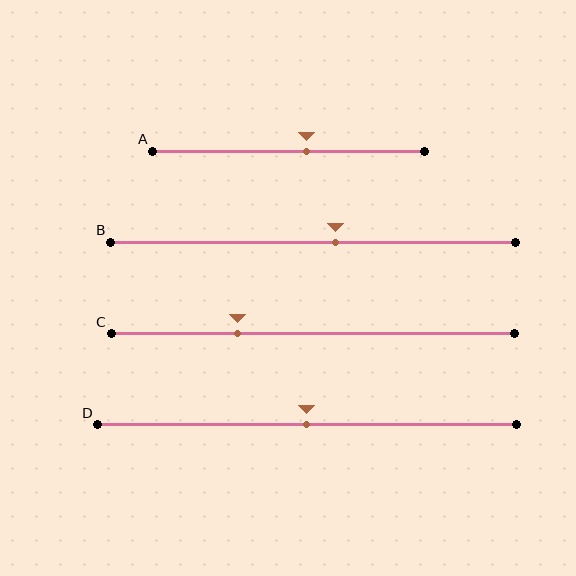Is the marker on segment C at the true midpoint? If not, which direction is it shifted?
No, the marker on segment C is shifted to the left by about 19% of the segment length.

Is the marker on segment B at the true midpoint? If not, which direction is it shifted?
No, the marker on segment B is shifted to the right by about 5% of the segment length.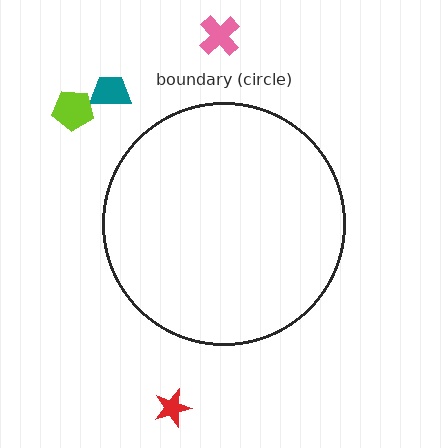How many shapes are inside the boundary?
0 inside, 4 outside.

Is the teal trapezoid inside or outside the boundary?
Outside.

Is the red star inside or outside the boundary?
Outside.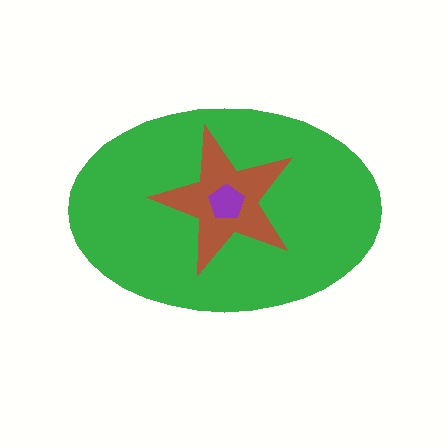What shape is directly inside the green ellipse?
The brown star.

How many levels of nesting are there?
3.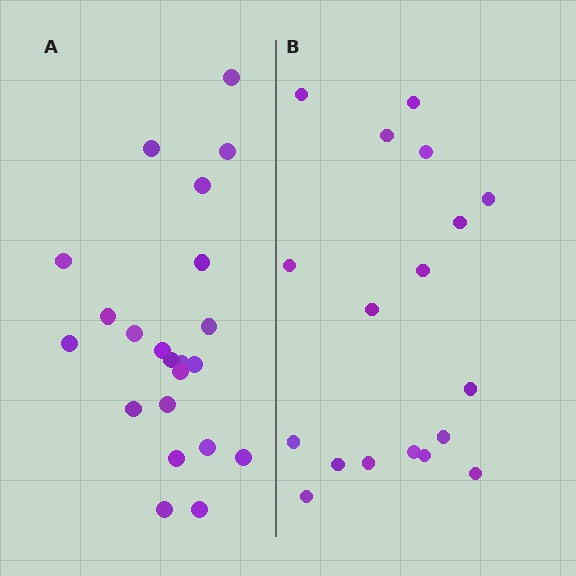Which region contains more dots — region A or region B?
Region A (the left region) has more dots.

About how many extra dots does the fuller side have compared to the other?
Region A has about 4 more dots than region B.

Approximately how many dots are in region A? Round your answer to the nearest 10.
About 20 dots. (The exact count is 22, which rounds to 20.)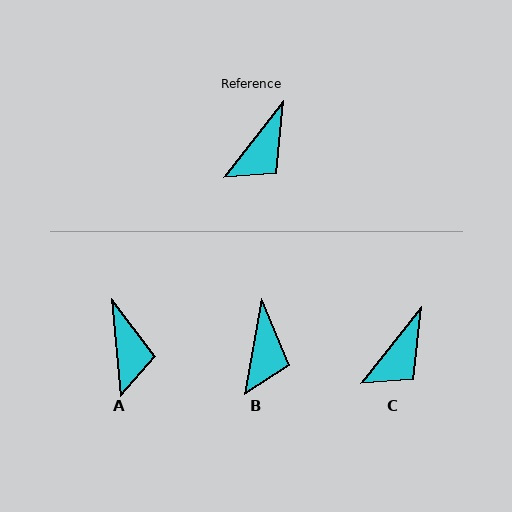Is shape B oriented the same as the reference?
No, it is off by about 28 degrees.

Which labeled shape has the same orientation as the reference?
C.